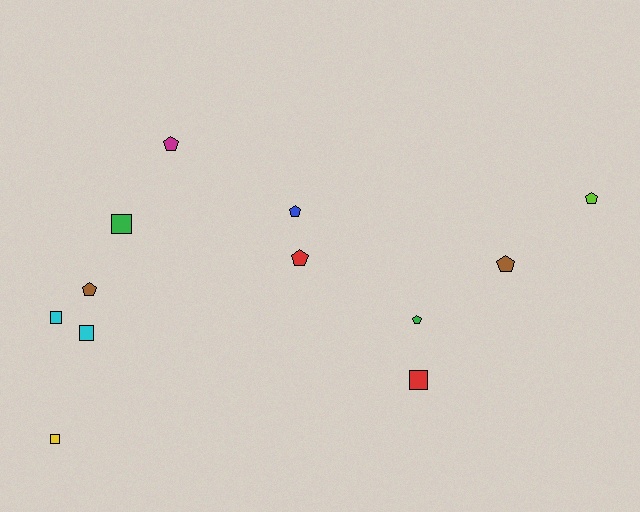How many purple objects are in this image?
There are no purple objects.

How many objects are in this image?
There are 12 objects.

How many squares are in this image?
There are 5 squares.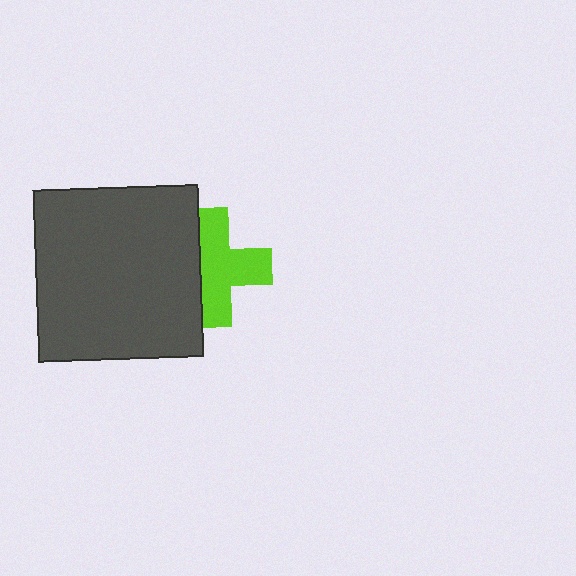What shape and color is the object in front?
The object in front is a dark gray rectangle.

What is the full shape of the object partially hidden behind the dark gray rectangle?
The partially hidden object is a lime cross.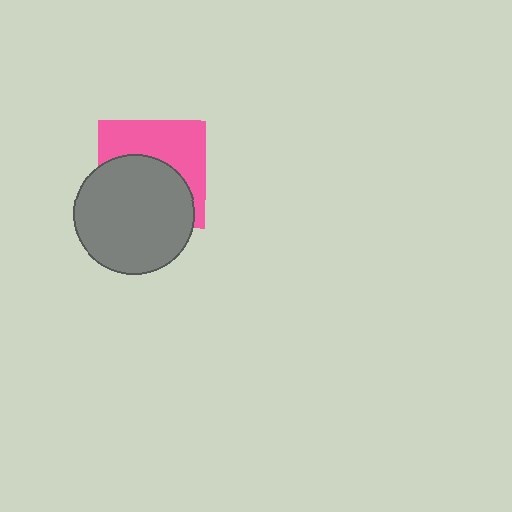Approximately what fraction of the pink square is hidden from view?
Roughly 54% of the pink square is hidden behind the gray circle.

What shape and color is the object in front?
The object in front is a gray circle.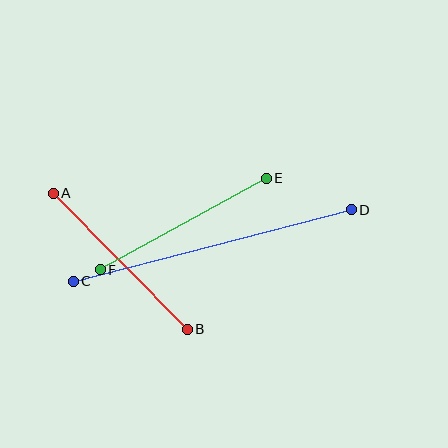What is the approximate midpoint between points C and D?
The midpoint is at approximately (212, 246) pixels.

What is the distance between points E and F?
The distance is approximately 189 pixels.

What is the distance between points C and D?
The distance is approximately 287 pixels.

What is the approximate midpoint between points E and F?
The midpoint is at approximately (183, 224) pixels.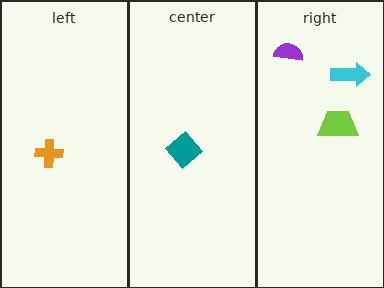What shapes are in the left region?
The orange cross.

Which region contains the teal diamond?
The center region.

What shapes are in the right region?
The purple semicircle, the lime trapezoid, the cyan arrow.